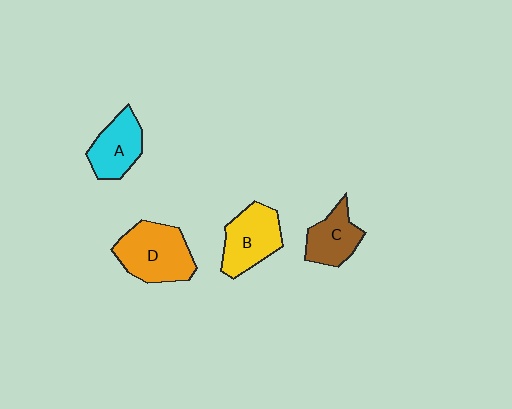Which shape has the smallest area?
Shape C (brown).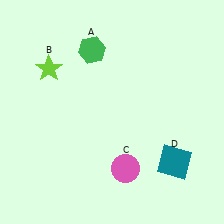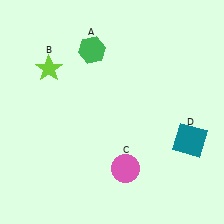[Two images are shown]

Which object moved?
The teal square (D) moved up.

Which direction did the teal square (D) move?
The teal square (D) moved up.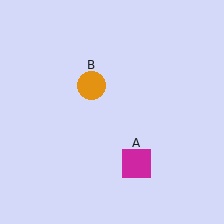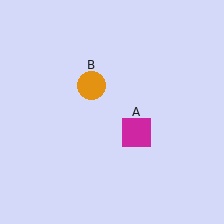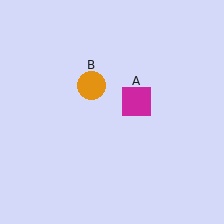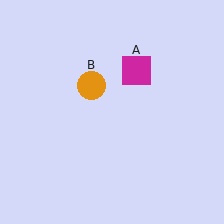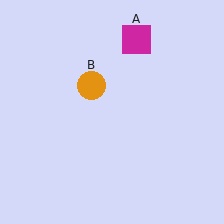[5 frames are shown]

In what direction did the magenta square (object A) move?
The magenta square (object A) moved up.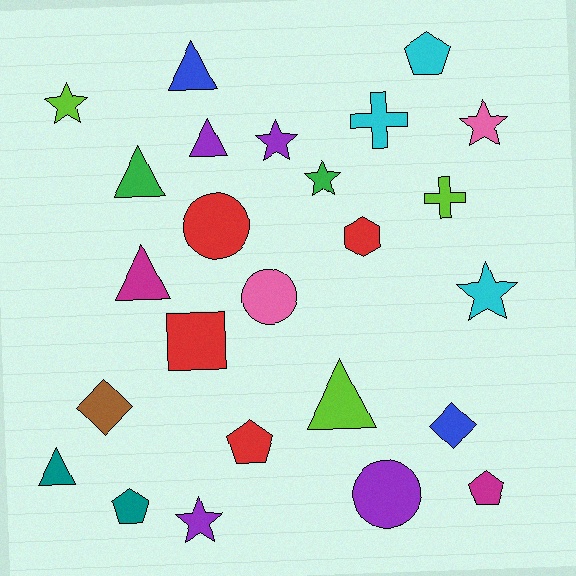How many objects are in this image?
There are 25 objects.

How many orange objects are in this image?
There are no orange objects.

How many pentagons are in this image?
There are 4 pentagons.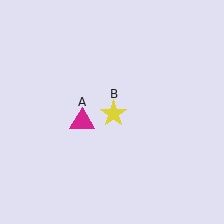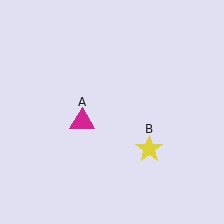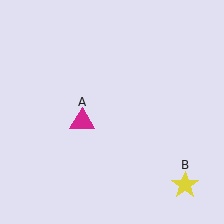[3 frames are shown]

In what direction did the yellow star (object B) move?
The yellow star (object B) moved down and to the right.